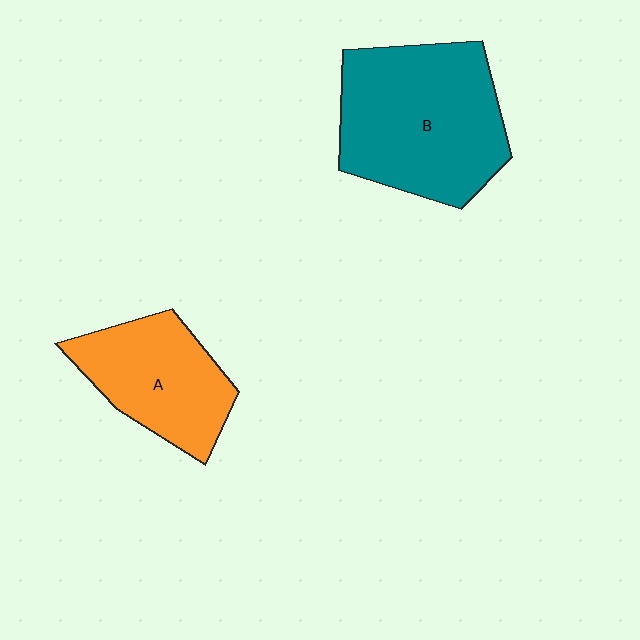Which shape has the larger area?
Shape B (teal).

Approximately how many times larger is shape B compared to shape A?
Approximately 1.5 times.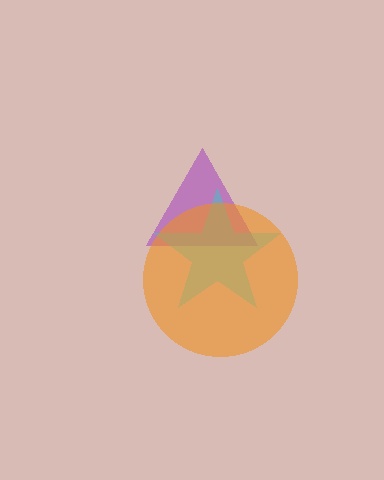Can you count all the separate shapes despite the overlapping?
Yes, there are 3 separate shapes.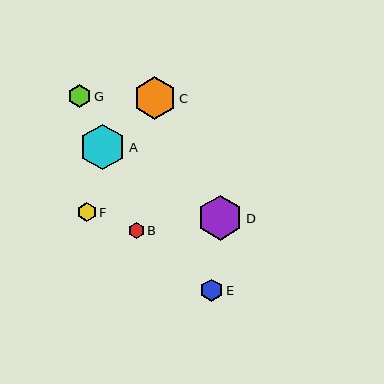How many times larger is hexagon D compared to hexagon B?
Hexagon D is approximately 2.9 times the size of hexagon B.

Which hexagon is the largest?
Hexagon A is the largest with a size of approximately 46 pixels.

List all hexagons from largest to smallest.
From largest to smallest: A, D, C, G, E, F, B.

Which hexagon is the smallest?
Hexagon B is the smallest with a size of approximately 16 pixels.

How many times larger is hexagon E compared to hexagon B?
Hexagon E is approximately 1.4 times the size of hexagon B.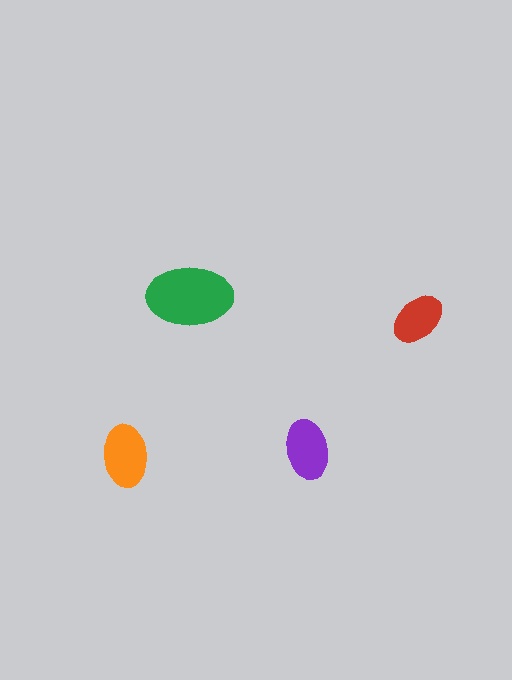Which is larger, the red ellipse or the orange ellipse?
The orange one.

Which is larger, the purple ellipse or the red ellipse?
The purple one.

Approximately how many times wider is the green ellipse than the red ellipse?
About 1.5 times wider.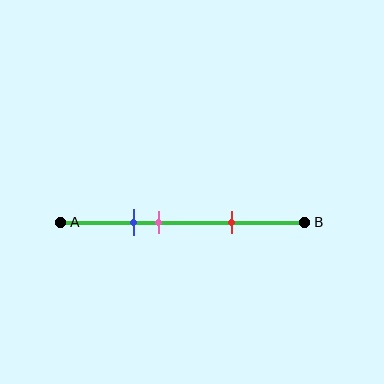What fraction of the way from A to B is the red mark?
The red mark is approximately 70% (0.7) of the way from A to B.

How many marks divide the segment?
There are 3 marks dividing the segment.